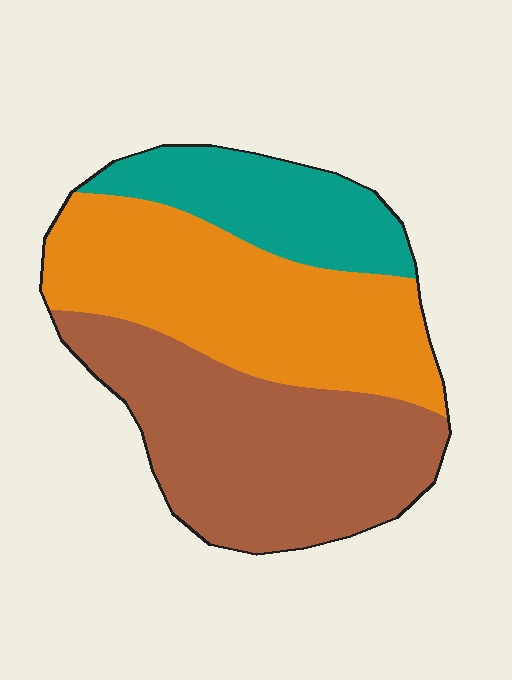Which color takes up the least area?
Teal, at roughly 20%.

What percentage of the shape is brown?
Brown takes up about two fifths (2/5) of the shape.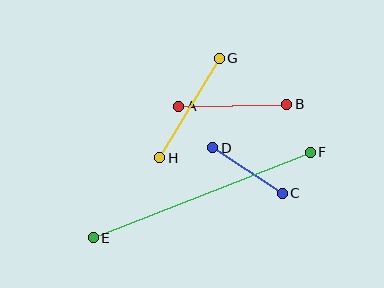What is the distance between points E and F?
The distance is approximately 233 pixels.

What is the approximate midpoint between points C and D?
The midpoint is at approximately (248, 171) pixels.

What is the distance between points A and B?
The distance is approximately 108 pixels.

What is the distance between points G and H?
The distance is approximately 116 pixels.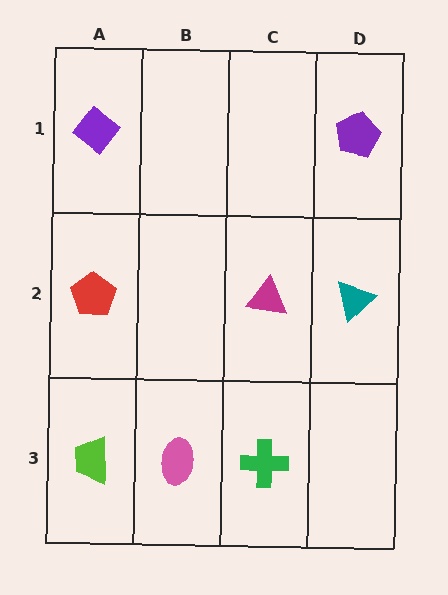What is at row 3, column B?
A pink ellipse.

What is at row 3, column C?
A green cross.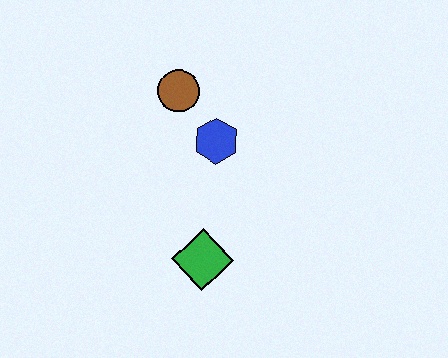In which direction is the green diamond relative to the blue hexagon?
The green diamond is below the blue hexagon.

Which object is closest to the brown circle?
The blue hexagon is closest to the brown circle.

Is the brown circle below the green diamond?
No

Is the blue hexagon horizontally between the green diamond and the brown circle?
No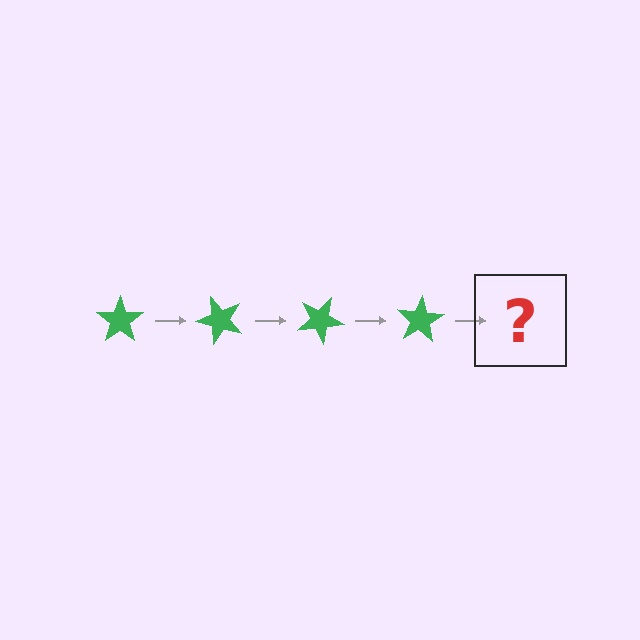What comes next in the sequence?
The next element should be a green star rotated 200 degrees.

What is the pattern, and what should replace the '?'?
The pattern is that the star rotates 50 degrees each step. The '?' should be a green star rotated 200 degrees.